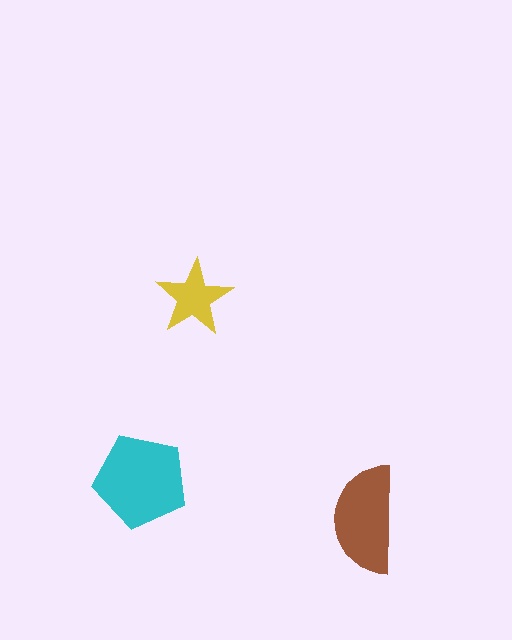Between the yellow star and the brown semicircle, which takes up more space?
The brown semicircle.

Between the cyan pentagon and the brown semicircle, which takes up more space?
The cyan pentagon.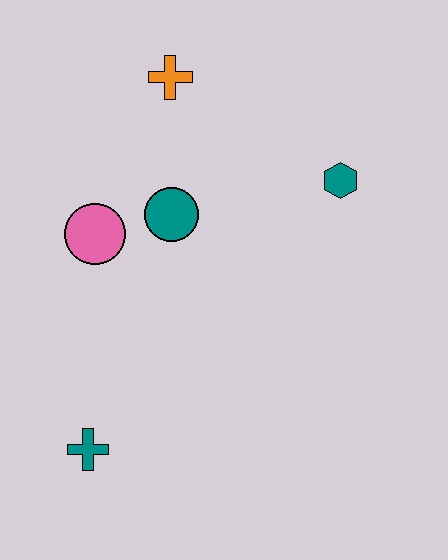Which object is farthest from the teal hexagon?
The teal cross is farthest from the teal hexagon.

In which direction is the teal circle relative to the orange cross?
The teal circle is below the orange cross.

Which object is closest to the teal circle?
The pink circle is closest to the teal circle.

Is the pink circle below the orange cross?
Yes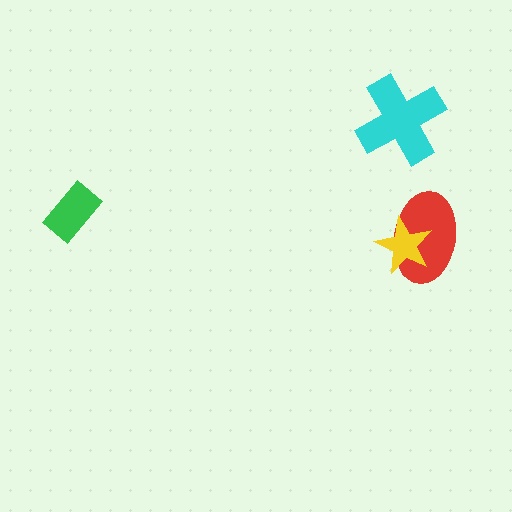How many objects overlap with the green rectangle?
0 objects overlap with the green rectangle.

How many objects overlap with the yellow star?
1 object overlaps with the yellow star.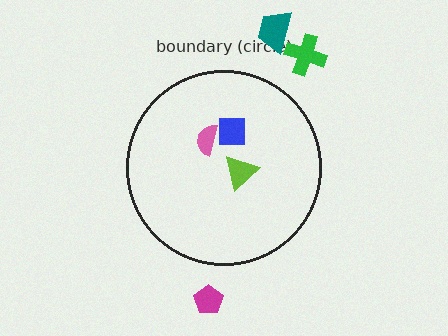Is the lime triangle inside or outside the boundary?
Inside.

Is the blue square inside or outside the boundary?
Inside.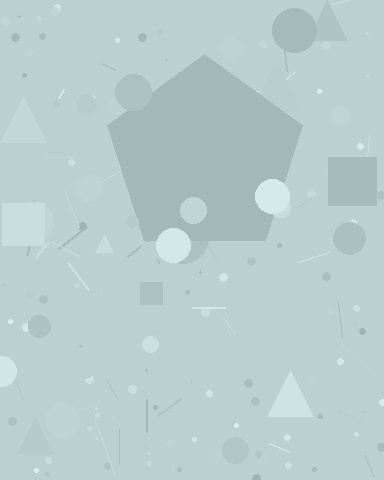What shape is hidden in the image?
A pentagon is hidden in the image.